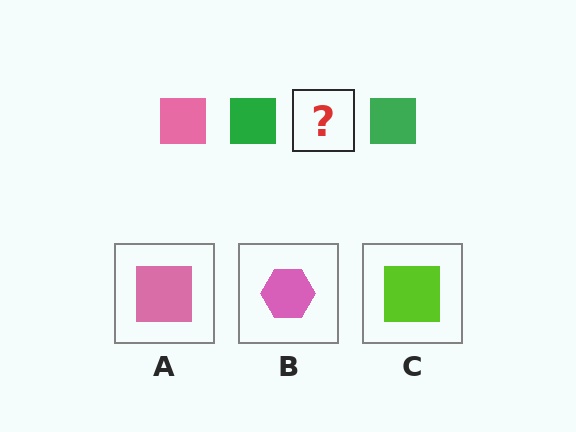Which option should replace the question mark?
Option A.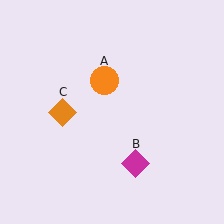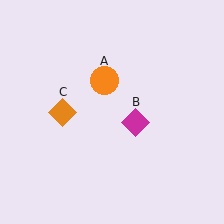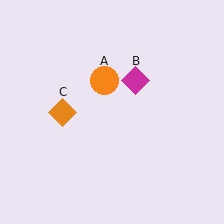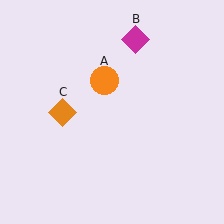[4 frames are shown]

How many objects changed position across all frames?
1 object changed position: magenta diamond (object B).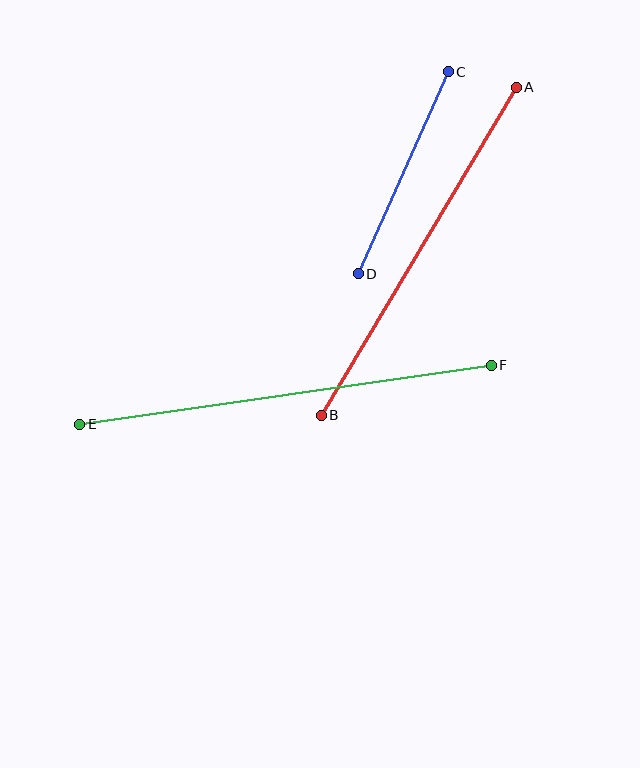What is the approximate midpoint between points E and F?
The midpoint is at approximately (286, 395) pixels.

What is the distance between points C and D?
The distance is approximately 221 pixels.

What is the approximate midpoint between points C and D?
The midpoint is at approximately (403, 173) pixels.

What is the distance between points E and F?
The distance is approximately 416 pixels.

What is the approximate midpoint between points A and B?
The midpoint is at approximately (419, 251) pixels.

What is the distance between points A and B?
The distance is approximately 382 pixels.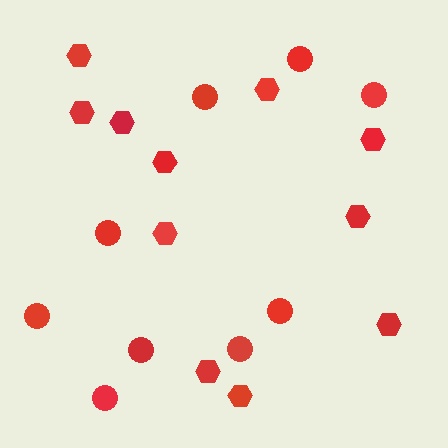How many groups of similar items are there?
There are 2 groups: one group of hexagons (11) and one group of circles (9).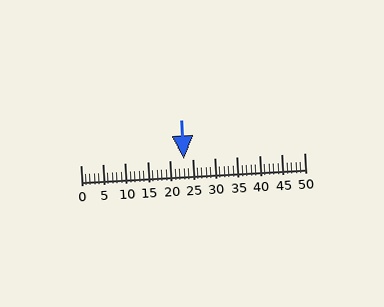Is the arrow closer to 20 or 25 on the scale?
The arrow is closer to 25.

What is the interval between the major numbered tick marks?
The major tick marks are spaced 5 units apart.